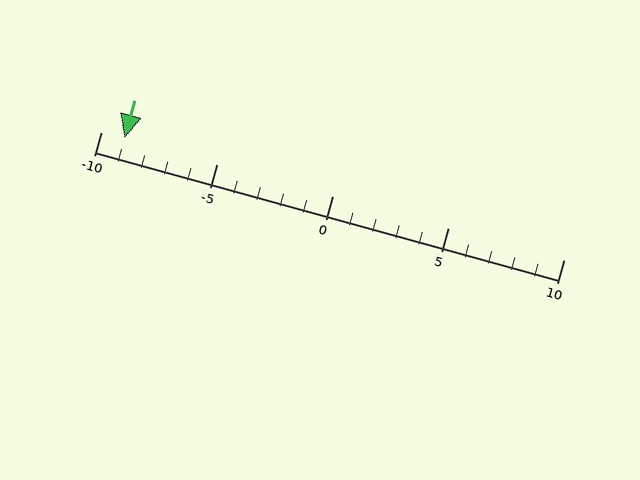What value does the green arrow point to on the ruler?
The green arrow points to approximately -9.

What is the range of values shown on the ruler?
The ruler shows values from -10 to 10.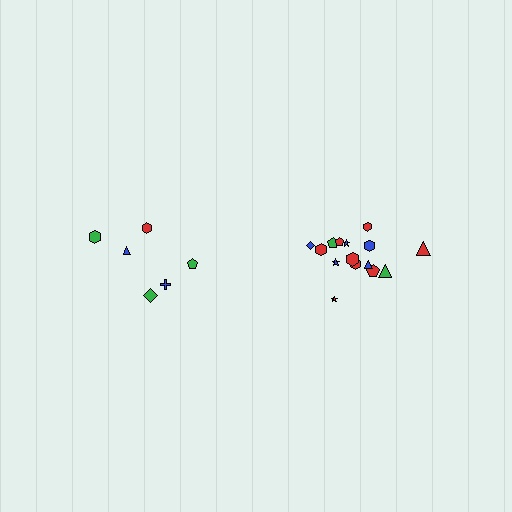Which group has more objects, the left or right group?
The right group.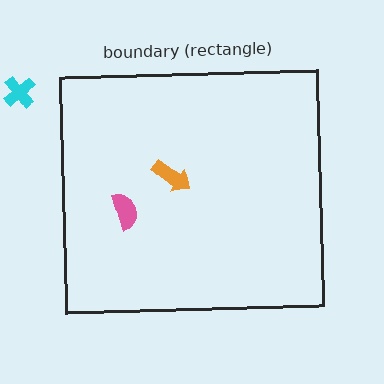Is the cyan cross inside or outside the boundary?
Outside.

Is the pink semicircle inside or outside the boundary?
Inside.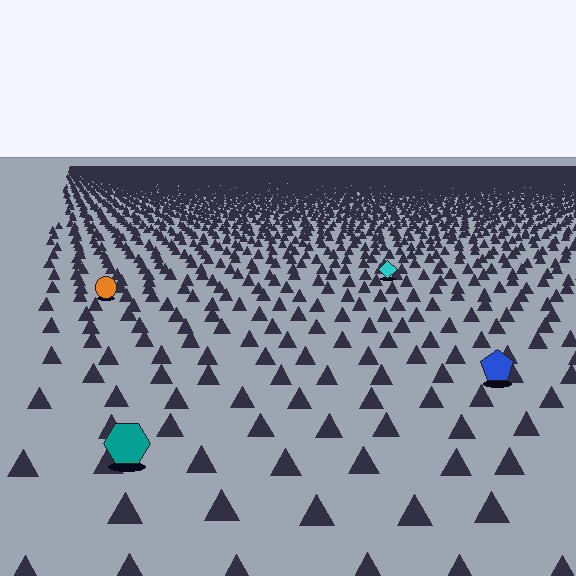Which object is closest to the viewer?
The teal hexagon is closest. The texture marks near it are larger and more spread out.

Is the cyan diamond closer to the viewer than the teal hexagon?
No. The teal hexagon is closer — you can tell from the texture gradient: the ground texture is coarser near it.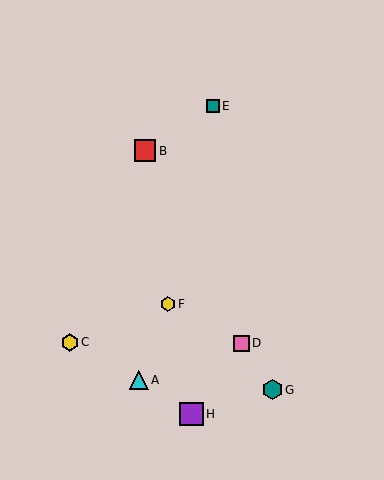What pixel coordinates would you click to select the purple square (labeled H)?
Click at (192, 414) to select the purple square H.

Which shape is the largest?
The purple square (labeled H) is the largest.